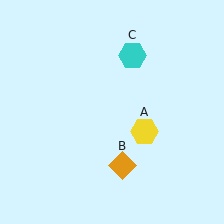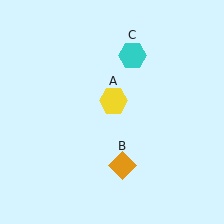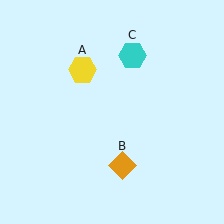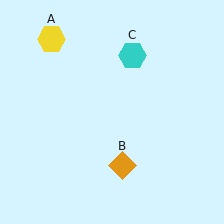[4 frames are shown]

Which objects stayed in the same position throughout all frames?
Orange diamond (object B) and cyan hexagon (object C) remained stationary.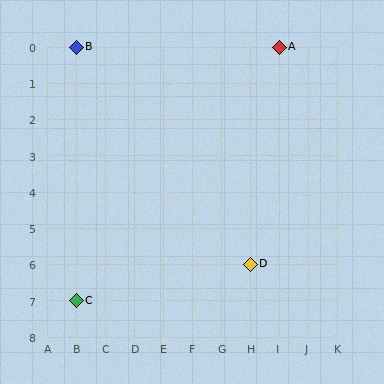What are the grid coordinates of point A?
Point A is at grid coordinates (I, 0).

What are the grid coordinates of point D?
Point D is at grid coordinates (H, 6).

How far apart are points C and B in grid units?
Points C and B are 7 rows apart.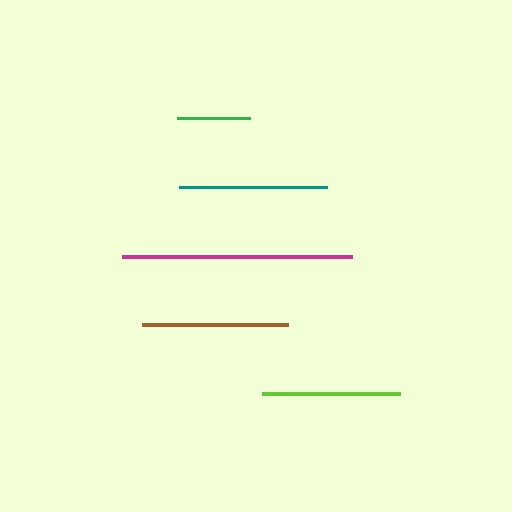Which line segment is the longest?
The magenta line is the longest at approximately 230 pixels.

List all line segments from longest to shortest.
From longest to shortest: magenta, teal, brown, lime, green.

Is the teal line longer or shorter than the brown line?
The teal line is longer than the brown line.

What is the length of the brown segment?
The brown segment is approximately 146 pixels long.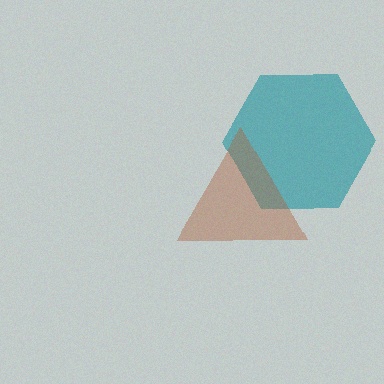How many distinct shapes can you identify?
There are 2 distinct shapes: a teal hexagon, a brown triangle.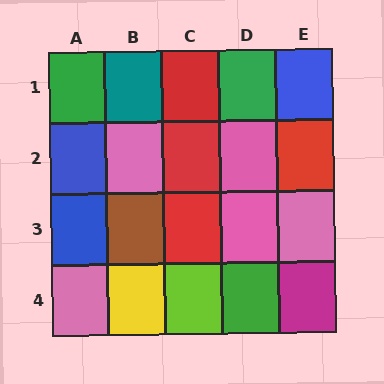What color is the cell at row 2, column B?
Pink.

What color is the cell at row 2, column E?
Red.